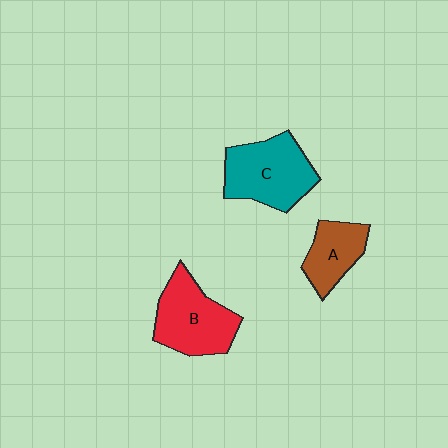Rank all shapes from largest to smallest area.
From largest to smallest: C (teal), B (red), A (brown).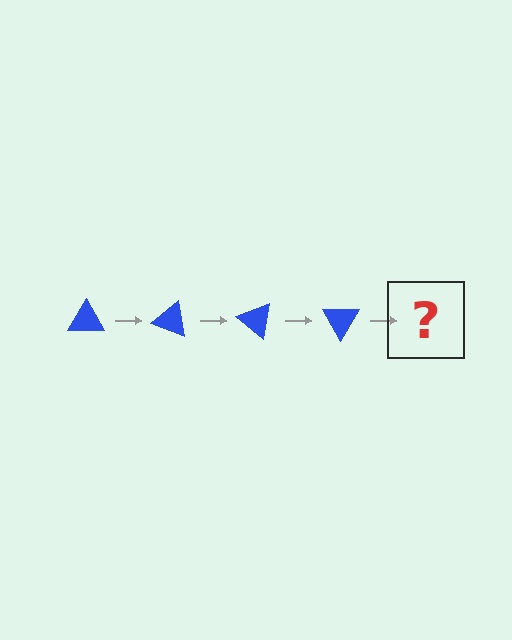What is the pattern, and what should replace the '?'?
The pattern is that the triangle rotates 20 degrees each step. The '?' should be a blue triangle rotated 80 degrees.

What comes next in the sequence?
The next element should be a blue triangle rotated 80 degrees.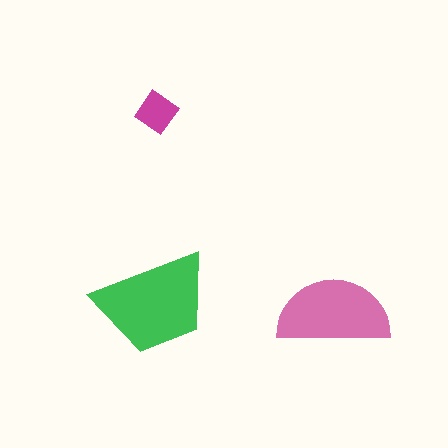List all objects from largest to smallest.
The green trapezoid, the pink semicircle, the magenta diamond.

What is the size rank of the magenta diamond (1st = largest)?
3rd.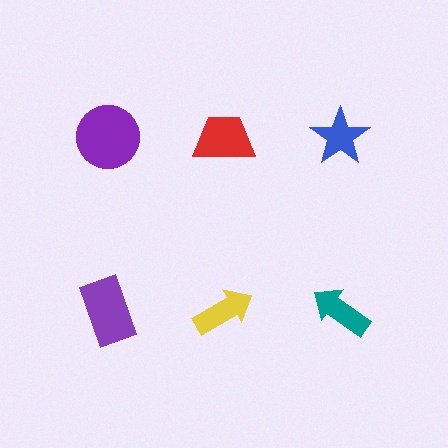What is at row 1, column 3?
A blue star.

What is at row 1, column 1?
A purple circle.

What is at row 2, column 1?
A purple rectangle.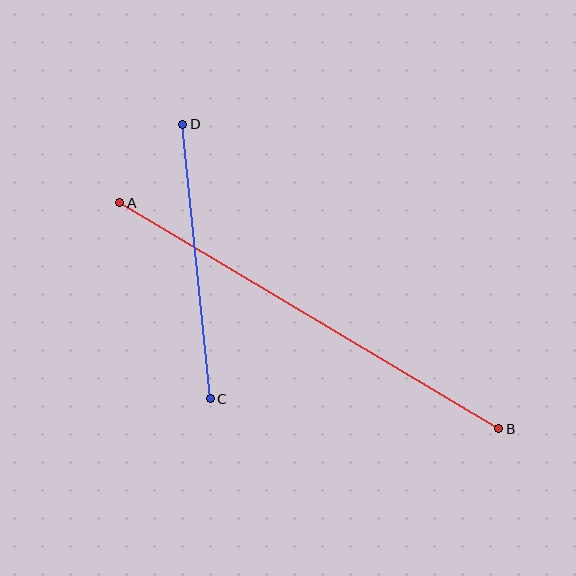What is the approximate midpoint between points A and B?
The midpoint is at approximately (309, 316) pixels.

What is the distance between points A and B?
The distance is approximately 441 pixels.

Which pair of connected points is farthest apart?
Points A and B are farthest apart.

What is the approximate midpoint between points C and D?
The midpoint is at approximately (197, 261) pixels.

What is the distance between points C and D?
The distance is approximately 276 pixels.